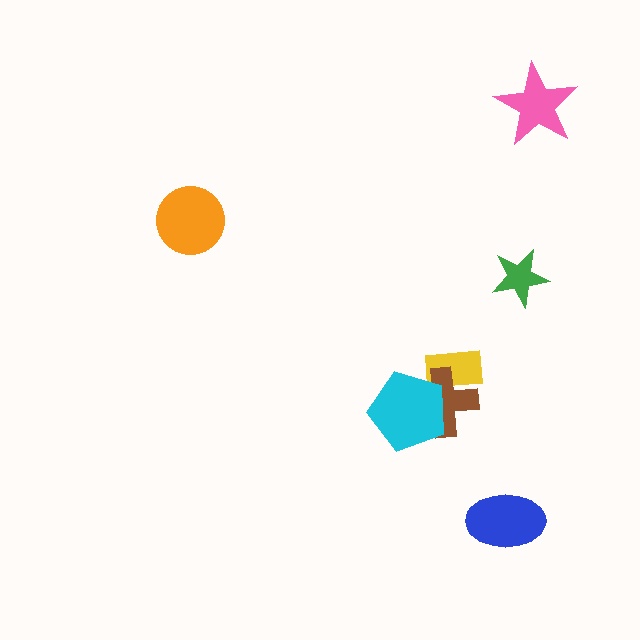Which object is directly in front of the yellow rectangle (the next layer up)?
The brown cross is directly in front of the yellow rectangle.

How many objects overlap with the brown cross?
2 objects overlap with the brown cross.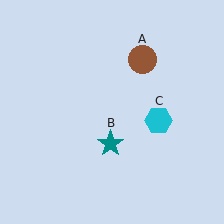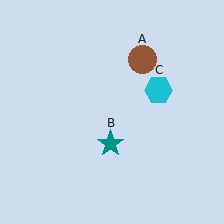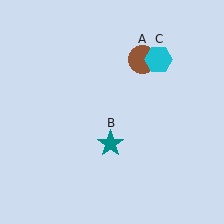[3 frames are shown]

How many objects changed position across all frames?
1 object changed position: cyan hexagon (object C).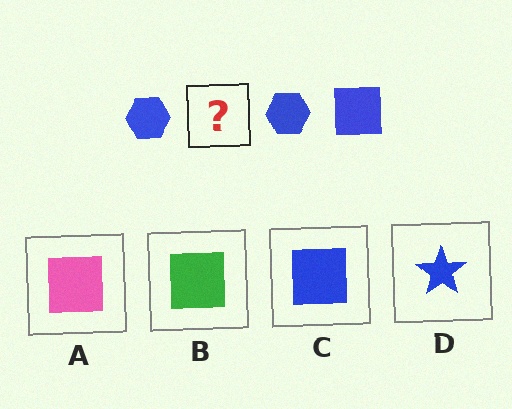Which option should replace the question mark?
Option C.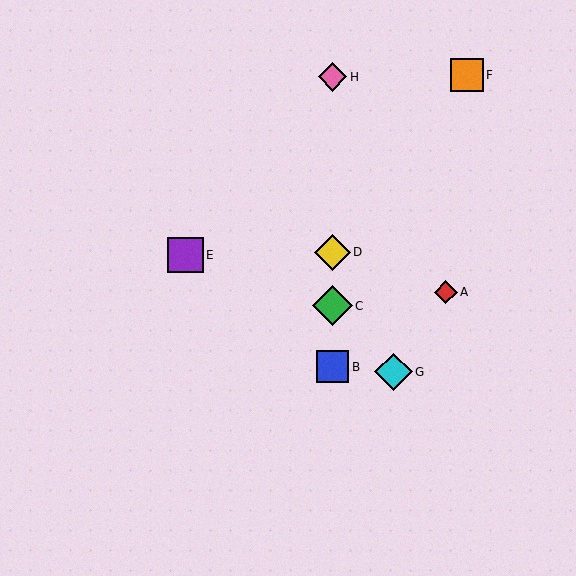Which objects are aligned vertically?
Objects B, C, D, H are aligned vertically.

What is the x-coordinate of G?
Object G is at x≈394.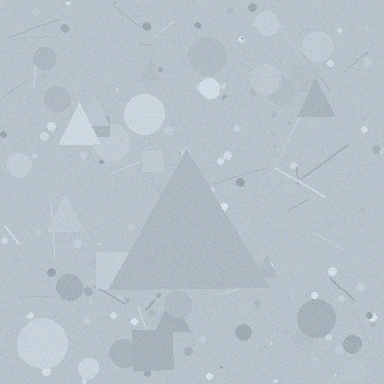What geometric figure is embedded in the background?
A triangle is embedded in the background.